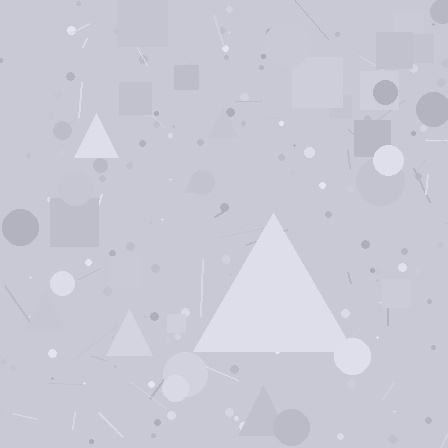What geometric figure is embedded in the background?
A triangle is embedded in the background.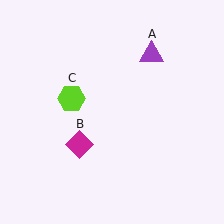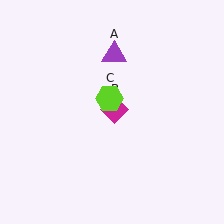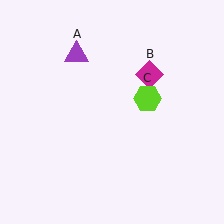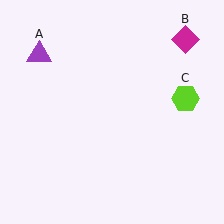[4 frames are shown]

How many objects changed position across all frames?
3 objects changed position: purple triangle (object A), magenta diamond (object B), lime hexagon (object C).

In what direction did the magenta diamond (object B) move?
The magenta diamond (object B) moved up and to the right.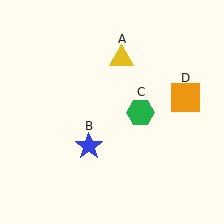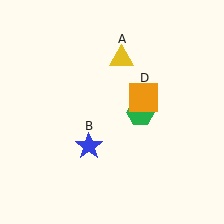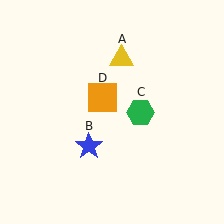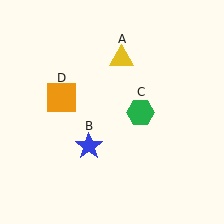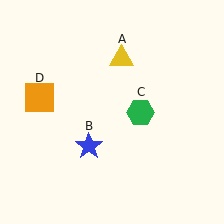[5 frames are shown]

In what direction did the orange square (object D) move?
The orange square (object D) moved left.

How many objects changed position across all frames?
1 object changed position: orange square (object D).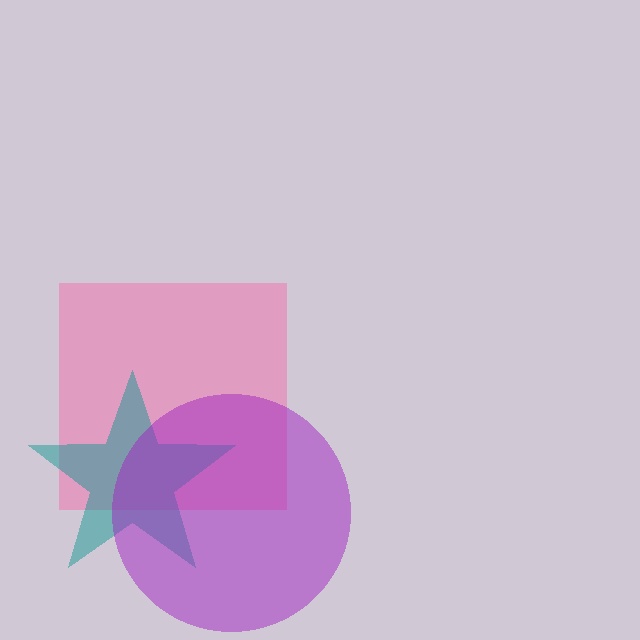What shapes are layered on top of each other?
The layered shapes are: a pink square, a teal star, a purple circle.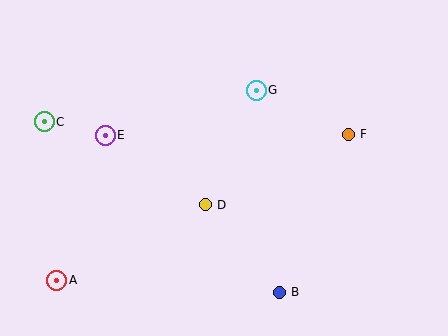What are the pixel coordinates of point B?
Point B is at (279, 292).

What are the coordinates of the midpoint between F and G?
The midpoint between F and G is at (302, 112).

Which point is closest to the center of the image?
Point D at (205, 205) is closest to the center.